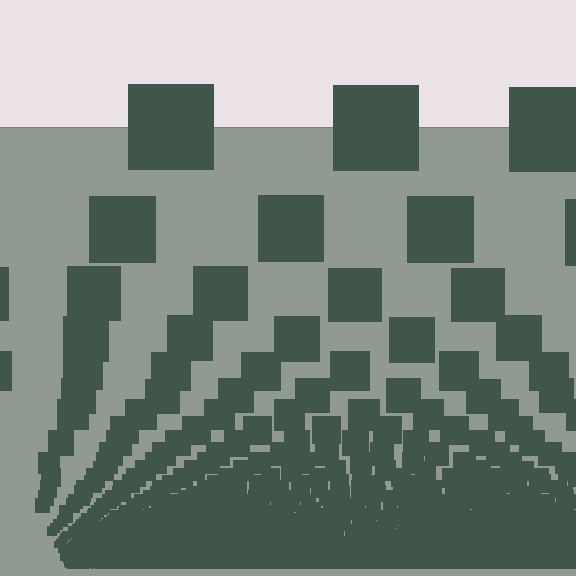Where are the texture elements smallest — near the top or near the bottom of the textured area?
Near the bottom.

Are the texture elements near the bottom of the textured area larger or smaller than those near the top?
Smaller. The gradient is inverted — elements near the bottom are smaller and denser.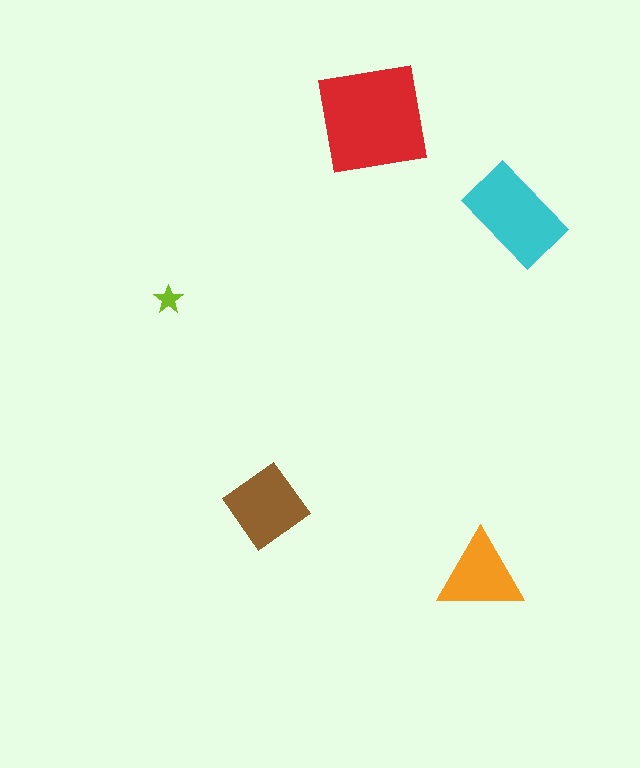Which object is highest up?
The red square is topmost.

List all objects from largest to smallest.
The red square, the cyan rectangle, the brown diamond, the orange triangle, the lime star.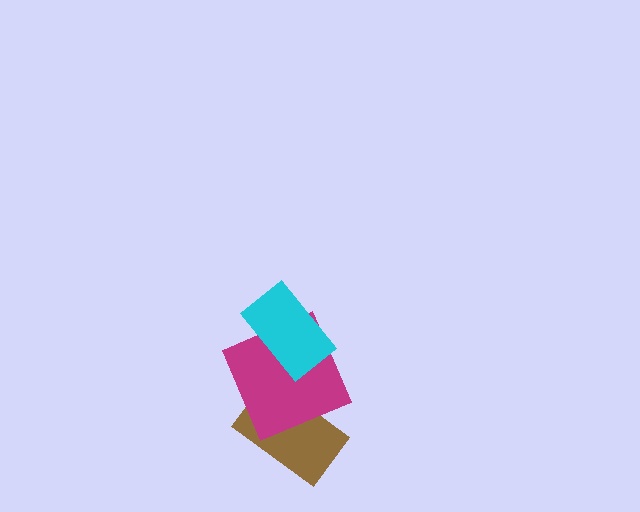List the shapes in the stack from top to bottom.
From top to bottom: the cyan rectangle, the magenta square, the brown rectangle.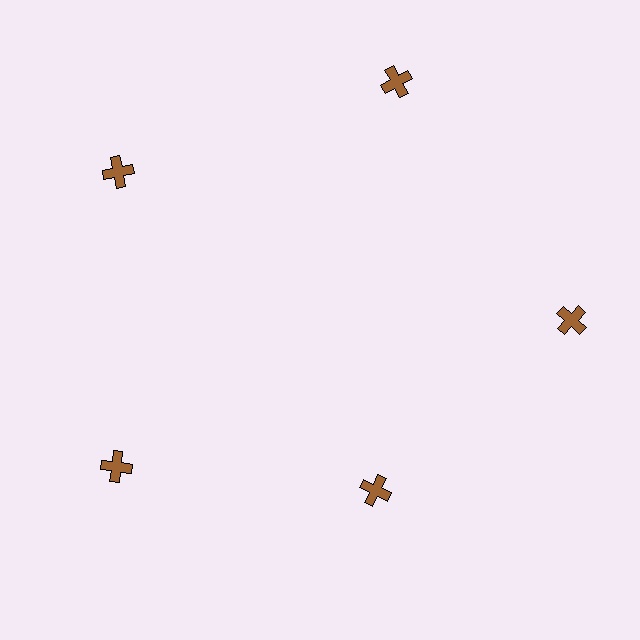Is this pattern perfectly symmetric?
No. The 5 brown crosses are arranged in a ring, but one element near the 5 o'clock position is pulled inward toward the center, breaking the 5-fold rotational symmetry.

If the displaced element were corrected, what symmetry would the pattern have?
It would have 5-fold rotational symmetry — the pattern would map onto itself every 72 degrees.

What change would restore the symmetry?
The symmetry would be restored by moving it outward, back onto the ring so that all 5 crosses sit at equal angles and equal distance from the center.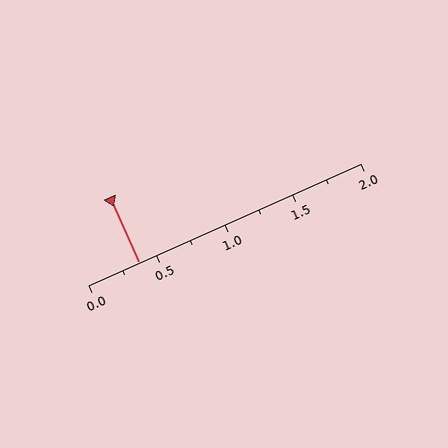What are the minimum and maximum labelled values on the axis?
The axis runs from 0.0 to 2.0.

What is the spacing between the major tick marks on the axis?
The major ticks are spaced 0.5 apart.